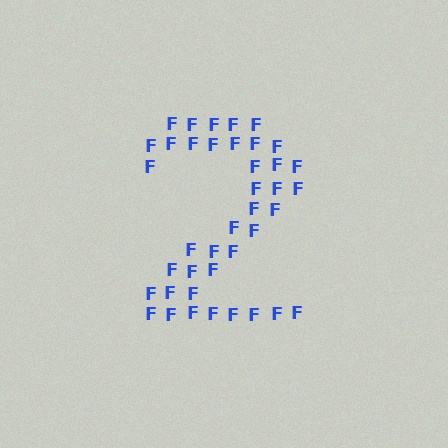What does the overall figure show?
The overall figure shows the digit 2.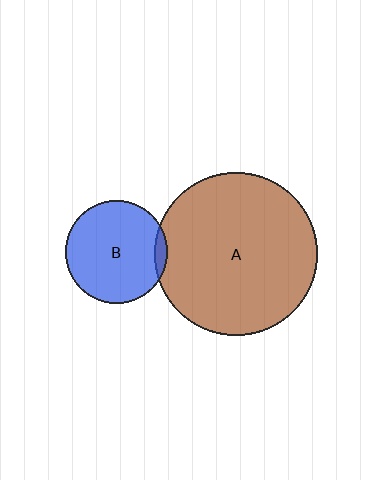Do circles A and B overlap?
Yes.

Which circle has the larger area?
Circle A (brown).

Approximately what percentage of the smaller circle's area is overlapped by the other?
Approximately 5%.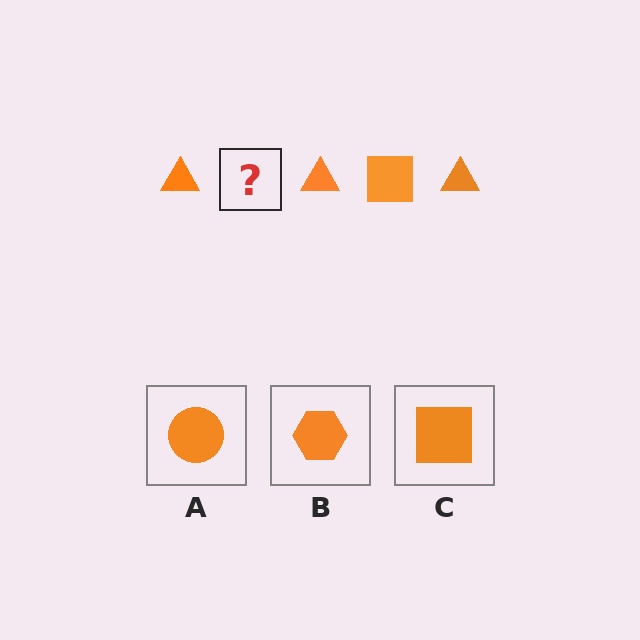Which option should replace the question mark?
Option C.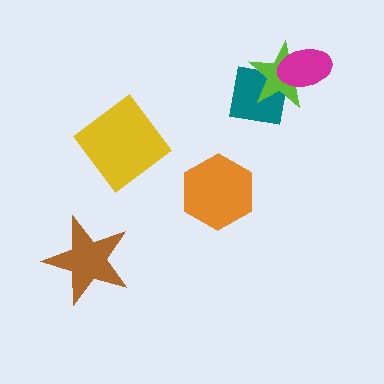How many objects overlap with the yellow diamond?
0 objects overlap with the yellow diamond.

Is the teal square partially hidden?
Yes, it is partially covered by another shape.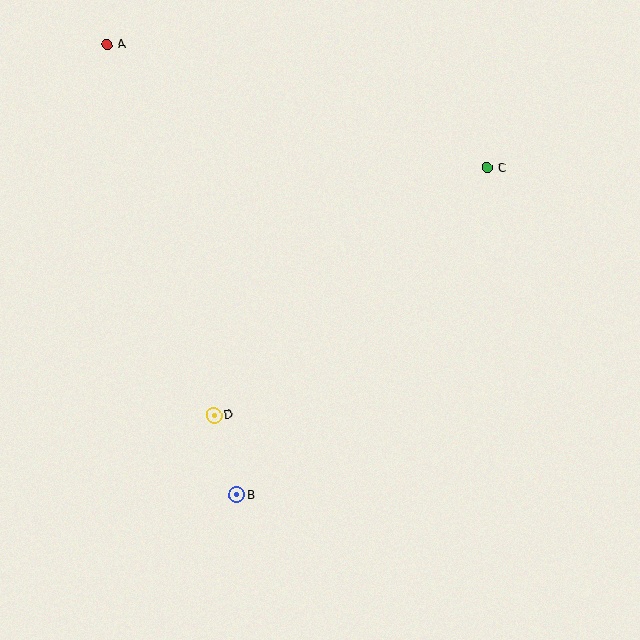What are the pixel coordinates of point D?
Point D is at (214, 415).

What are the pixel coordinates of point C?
Point C is at (487, 168).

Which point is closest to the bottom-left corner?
Point B is closest to the bottom-left corner.